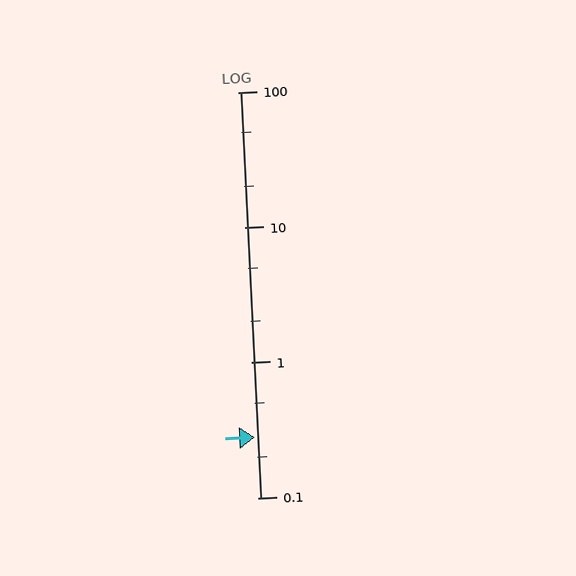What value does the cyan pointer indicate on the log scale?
The pointer indicates approximately 0.28.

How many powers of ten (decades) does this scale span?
The scale spans 3 decades, from 0.1 to 100.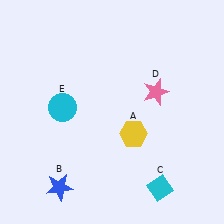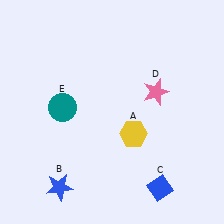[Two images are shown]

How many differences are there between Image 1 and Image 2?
There are 2 differences between the two images.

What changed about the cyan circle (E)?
In Image 1, E is cyan. In Image 2, it changed to teal.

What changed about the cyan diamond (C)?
In Image 1, C is cyan. In Image 2, it changed to blue.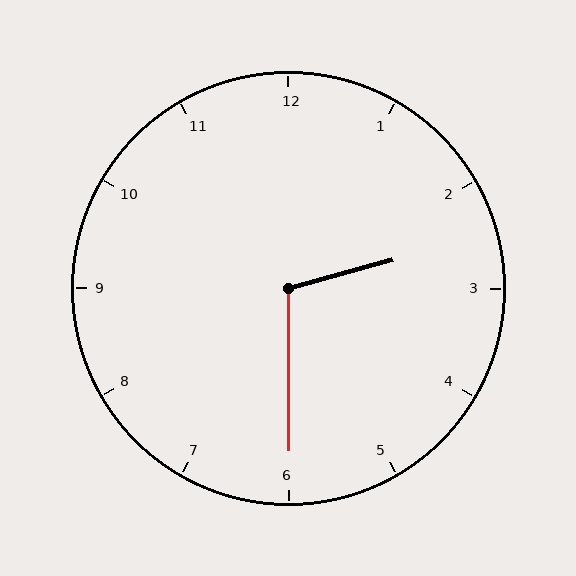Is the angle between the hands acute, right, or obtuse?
It is obtuse.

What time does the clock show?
2:30.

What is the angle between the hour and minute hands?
Approximately 105 degrees.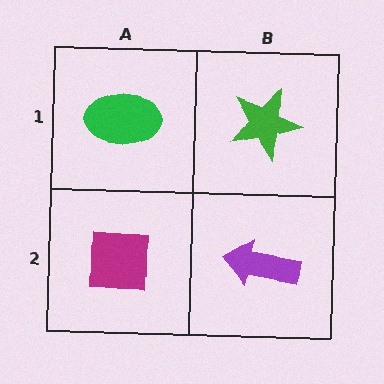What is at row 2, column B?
A purple arrow.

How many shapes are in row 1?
2 shapes.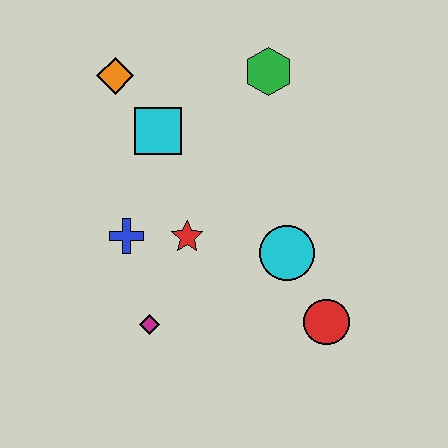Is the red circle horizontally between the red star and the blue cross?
No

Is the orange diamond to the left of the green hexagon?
Yes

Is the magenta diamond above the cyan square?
No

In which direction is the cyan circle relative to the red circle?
The cyan circle is above the red circle.